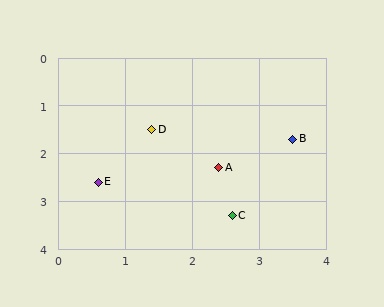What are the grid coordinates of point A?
Point A is at approximately (2.4, 2.3).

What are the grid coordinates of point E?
Point E is at approximately (0.6, 2.6).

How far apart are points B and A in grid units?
Points B and A are about 1.3 grid units apart.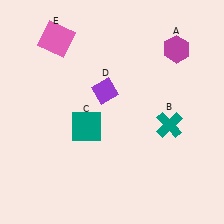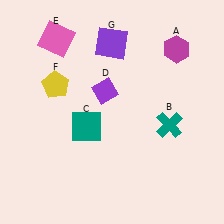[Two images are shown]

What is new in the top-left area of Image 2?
A purple square (G) was added in the top-left area of Image 2.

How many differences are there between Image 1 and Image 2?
There are 2 differences between the two images.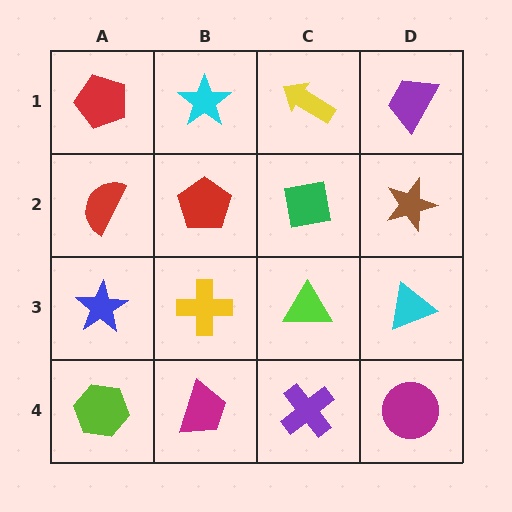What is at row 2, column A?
A red semicircle.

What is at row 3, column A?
A blue star.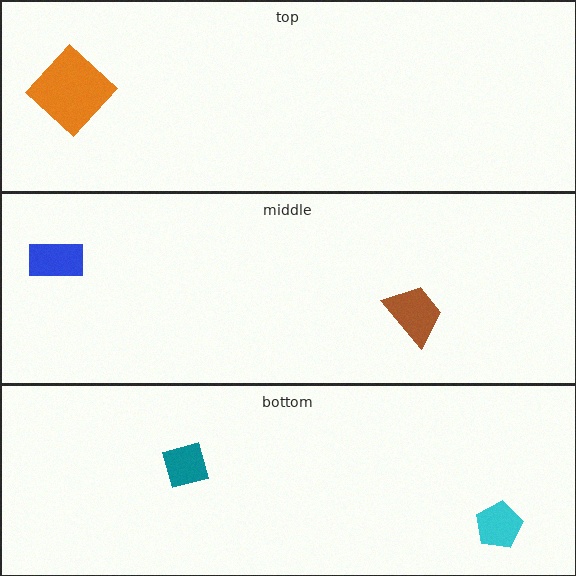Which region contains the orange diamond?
The top region.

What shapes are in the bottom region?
The cyan pentagon, the teal square.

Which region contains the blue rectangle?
The middle region.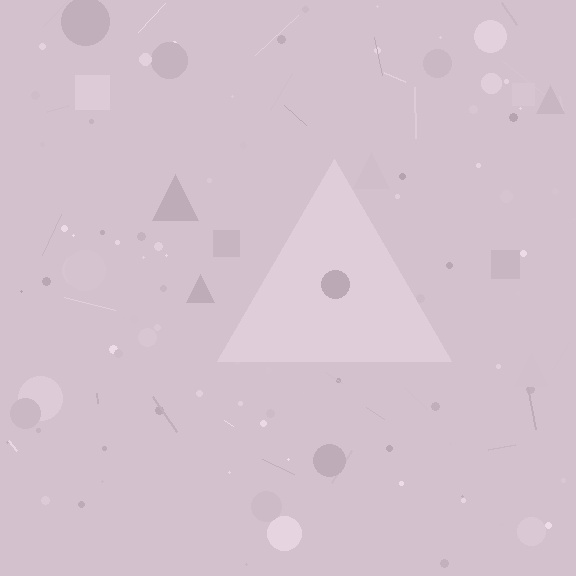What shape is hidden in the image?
A triangle is hidden in the image.